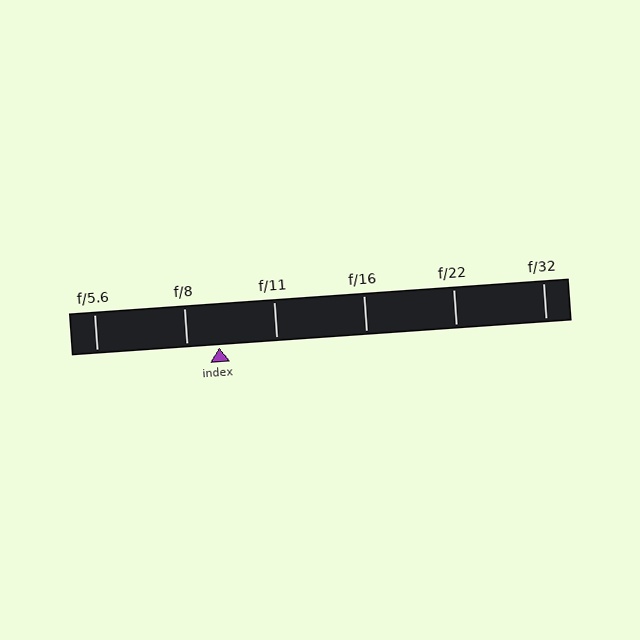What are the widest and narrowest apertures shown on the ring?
The widest aperture shown is f/5.6 and the narrowest is f/32.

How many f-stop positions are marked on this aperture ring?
There are 6 f-stop positions marked.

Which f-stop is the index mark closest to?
The index mark is closest to f/8.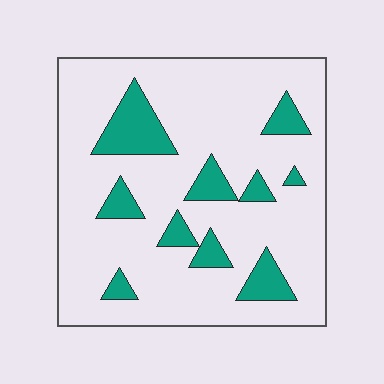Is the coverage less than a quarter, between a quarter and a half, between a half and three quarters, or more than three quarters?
Less than a quarter.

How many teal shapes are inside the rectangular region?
10.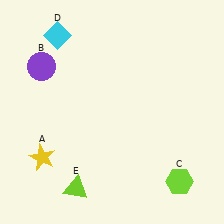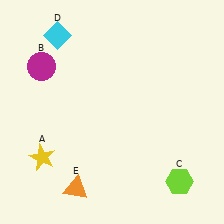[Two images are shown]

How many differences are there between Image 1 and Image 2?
There are 2 differences between the two images.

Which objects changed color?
B changed from purple to magenta. E changed from lime to orange.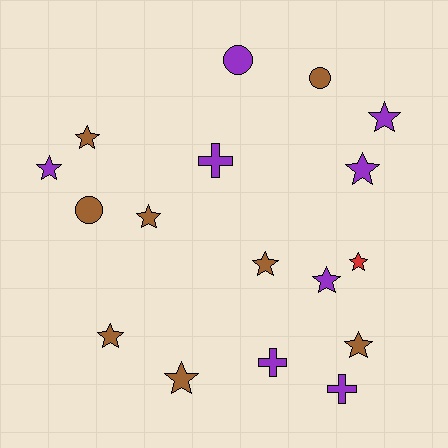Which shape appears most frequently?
Star, with 11 objects.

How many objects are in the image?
There are 17 objects.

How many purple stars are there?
There are 4 purple stars.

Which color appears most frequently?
Brown, with 8 objects.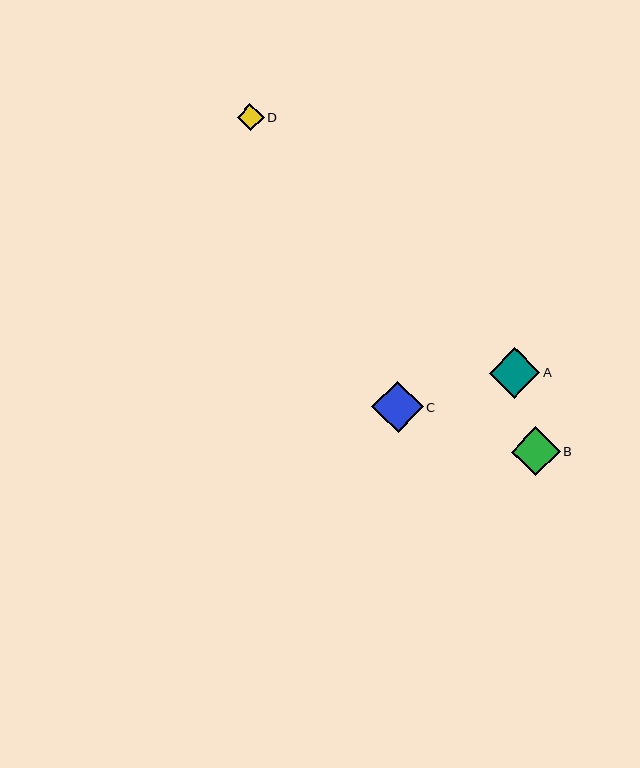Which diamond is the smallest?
Diamond D is the smallest with a size of approximately 27 pixels.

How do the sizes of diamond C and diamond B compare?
Diamond C and diamond B are approximately the same size.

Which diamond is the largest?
Diamond C is the largest with a size of approximately 52 pixels.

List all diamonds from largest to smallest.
From largest to smallest: C, A, B, D.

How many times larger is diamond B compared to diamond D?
Diamond B is approximately 1.8 times the size of diamond D.